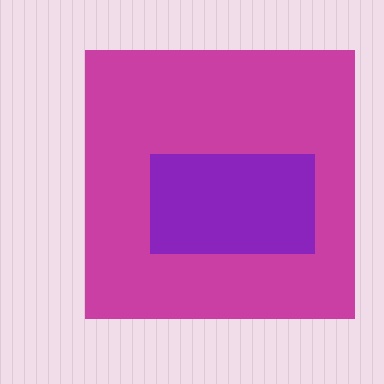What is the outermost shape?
The magenta square.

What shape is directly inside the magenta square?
The purple rectangle.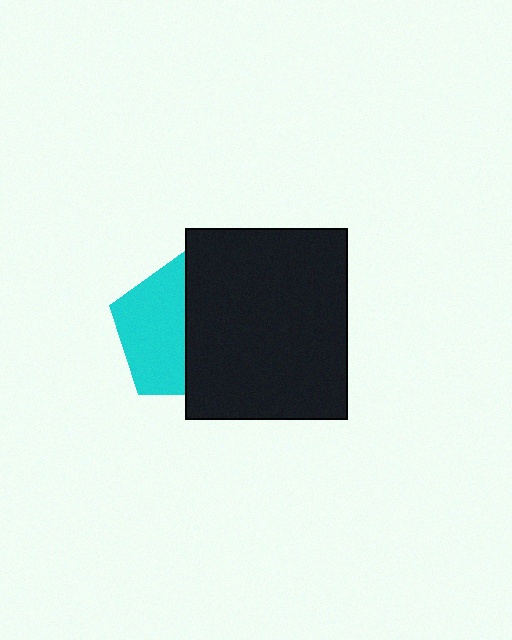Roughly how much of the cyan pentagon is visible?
About half of it is visible (roughly 51%).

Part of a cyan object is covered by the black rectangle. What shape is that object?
It is a pentagon.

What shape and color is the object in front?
The object in front is a black rectangle.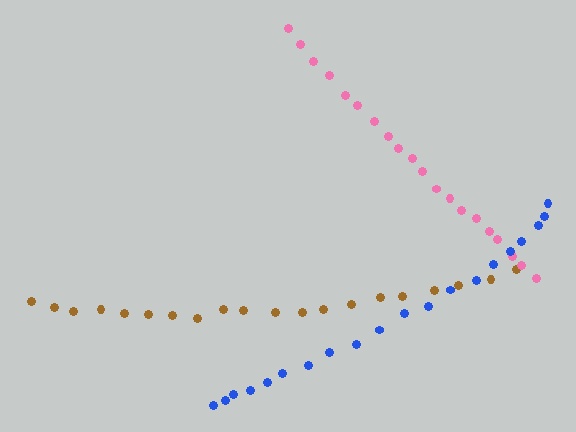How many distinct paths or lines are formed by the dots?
There are 3 distinct paths.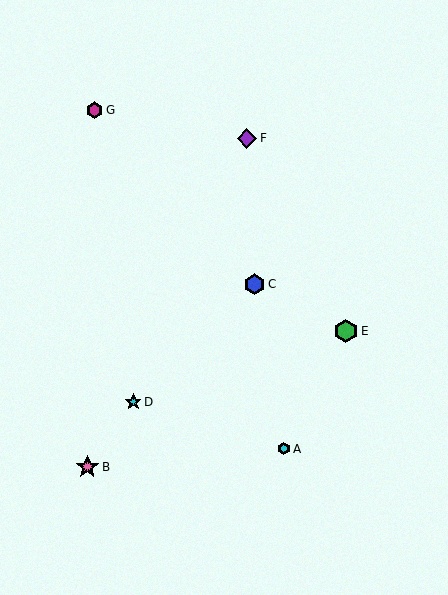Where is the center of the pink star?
The center of the pink star is at (87, 467).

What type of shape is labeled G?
Shape G is a magenta hexagon.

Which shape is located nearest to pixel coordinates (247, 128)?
The purple diamond (labeled F) at (247, 138) is nearest to that location.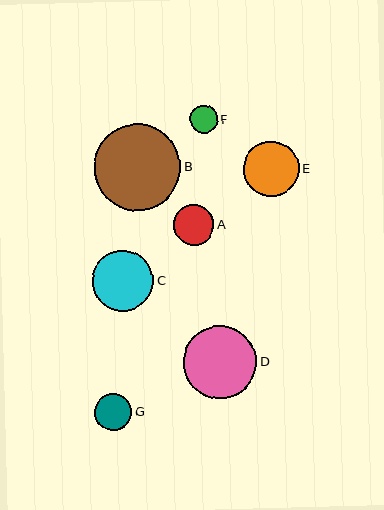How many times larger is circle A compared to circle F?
Circle A is approximately 1.4 times the size of circle F.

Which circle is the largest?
Circle B is the largest with a size of approximately 86 pixels.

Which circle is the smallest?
Circle F is the smallest with a size of approximately 28 pixels.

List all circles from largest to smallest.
From largest to smallest: B, D, C, E, A, G, F.